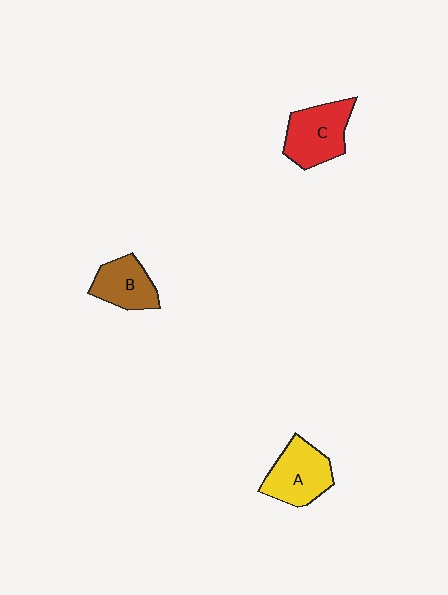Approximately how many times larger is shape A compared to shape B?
Approximately 1.2 times.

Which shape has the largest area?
Shape C (red).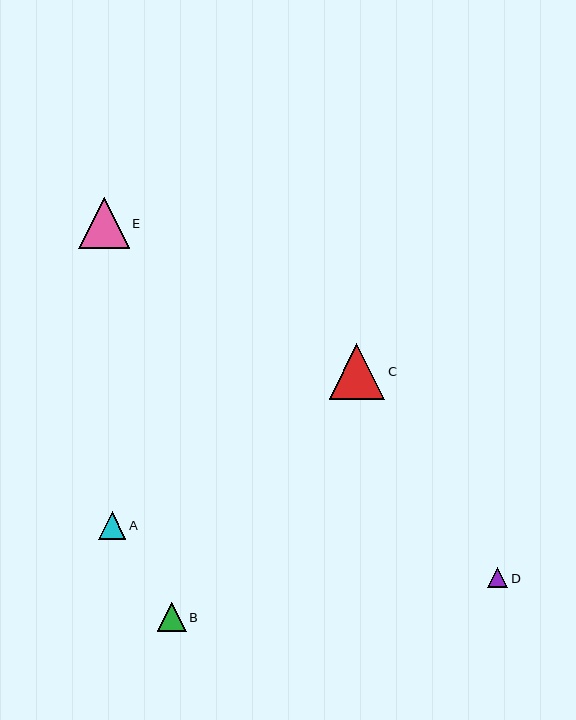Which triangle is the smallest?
Triangle D is the smallest with a size of approximately 20 pixels.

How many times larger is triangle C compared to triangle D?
Triangle C is approximately 2.8 times the size of triangle D.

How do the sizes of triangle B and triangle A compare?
Triangle B and triangle A are approximately the same size.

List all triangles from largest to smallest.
From largest to smallest: C, E, B, A, D.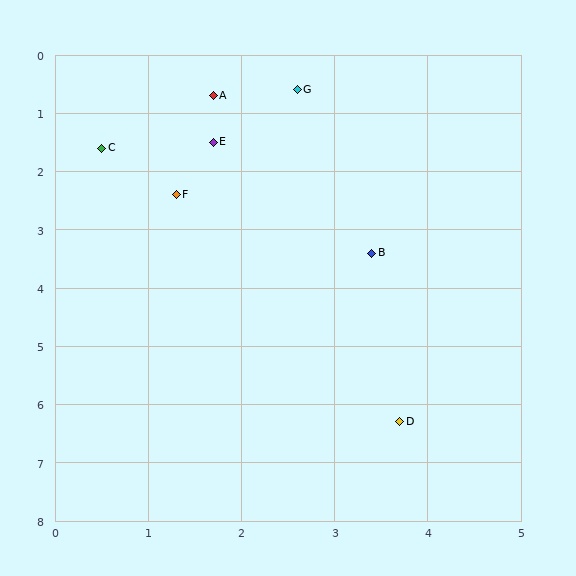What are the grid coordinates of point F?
Point F is at approximately (1.3, 2.4).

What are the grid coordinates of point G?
Point G is at approximately (2.6, 0.6).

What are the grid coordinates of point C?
Point C is at approximately (0.5, 1.6).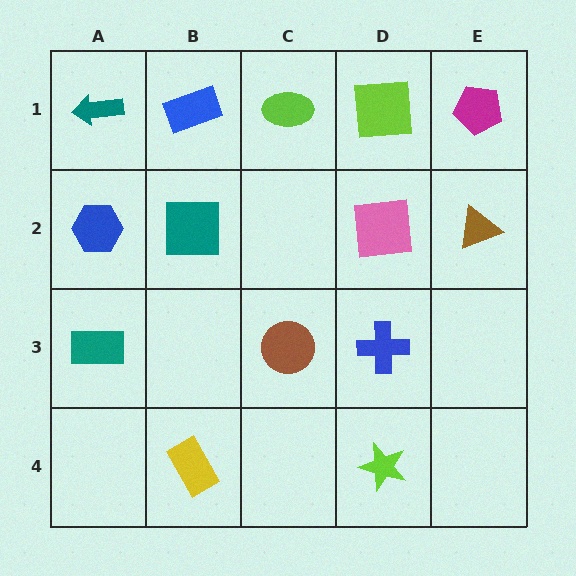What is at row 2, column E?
A brown triangle.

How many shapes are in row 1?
5 shapes.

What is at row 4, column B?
A yellow rectangle.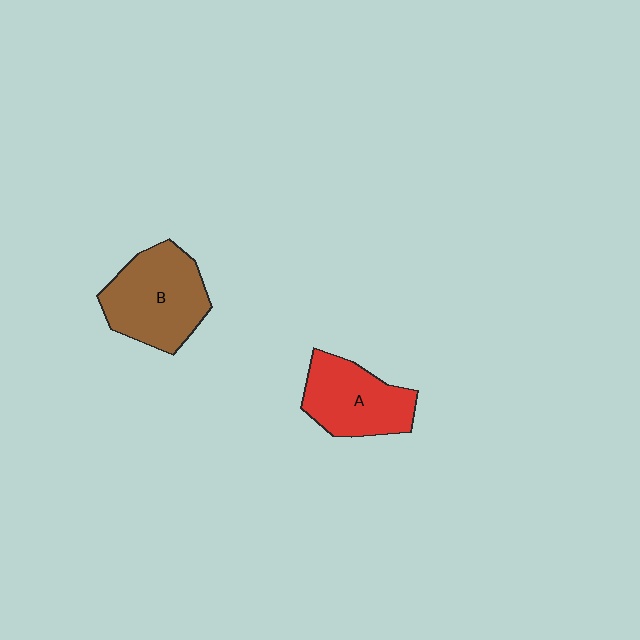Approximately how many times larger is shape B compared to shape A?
Approximately 1.2 times.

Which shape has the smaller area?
Shape A (red).